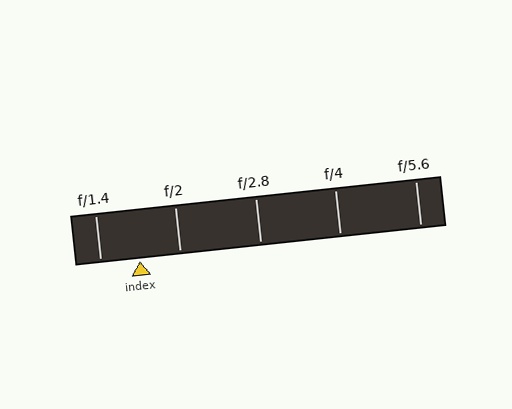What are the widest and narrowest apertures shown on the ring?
The widest aperture shown is f/1.4 and the narrowest is f/5.6.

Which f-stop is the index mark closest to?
The index mark is closest to f/1.4.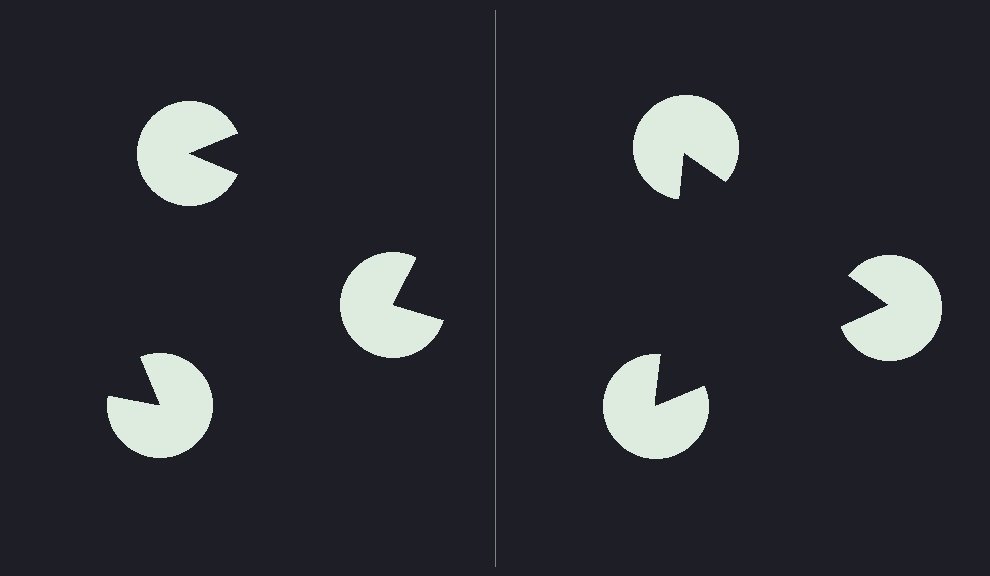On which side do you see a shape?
An illusory triangle appears on the right side. On the left side the wedge cuts are rotated, so no coherent shape forms.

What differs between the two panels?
The pac-man discs are positioned identically on both sides; only the wedge orientations differ. On the right they align to a triangle; on the left they are misaligned.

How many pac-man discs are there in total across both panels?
6 — 3 on each side.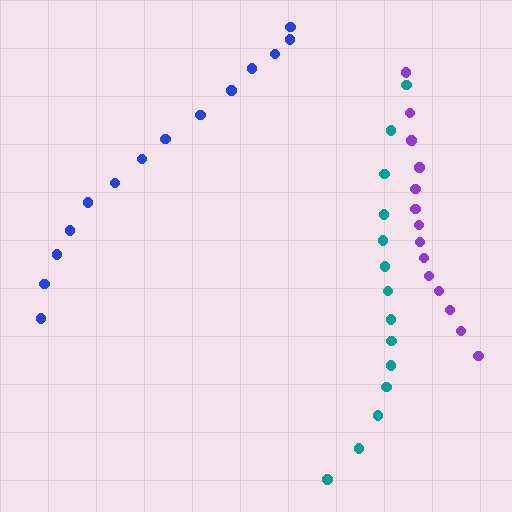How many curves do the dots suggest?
There are 3 distinct paths.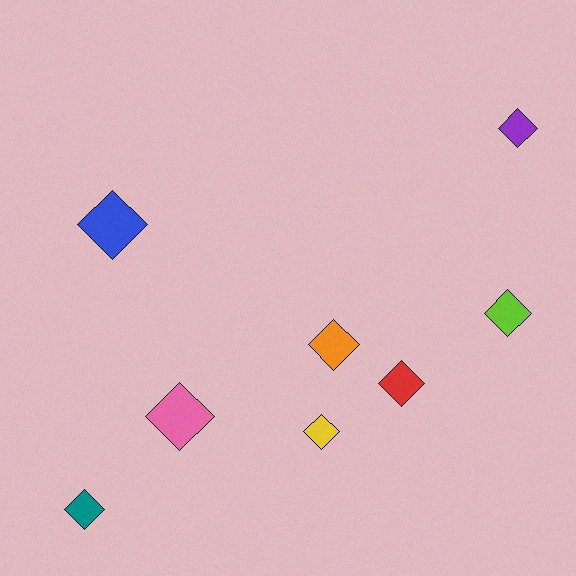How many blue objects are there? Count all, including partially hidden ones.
There is 1 blue object.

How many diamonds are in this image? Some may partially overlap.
There are 8 diamonds.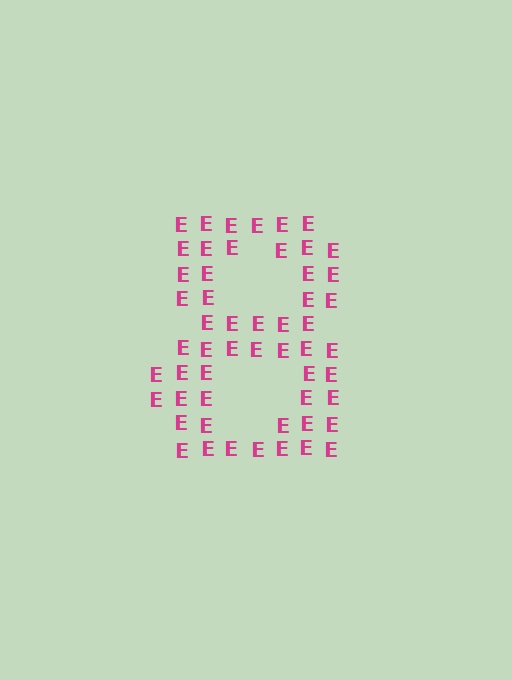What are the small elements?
The small elements are letter E's.